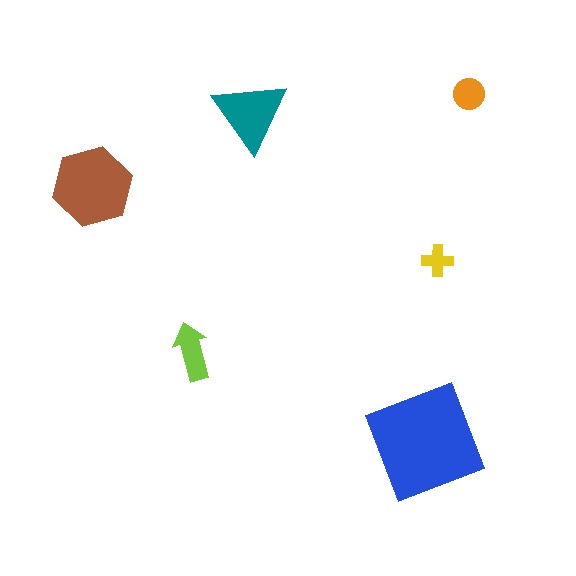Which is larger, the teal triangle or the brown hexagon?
The brown hexagon.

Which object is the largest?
The blue square.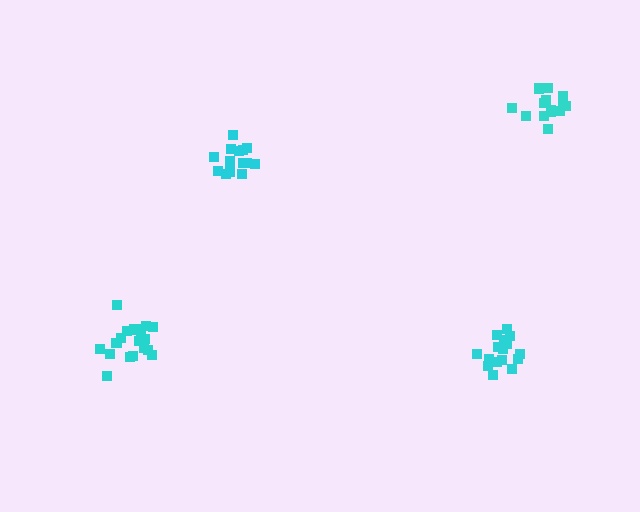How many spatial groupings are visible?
There are 4 spatial groupings.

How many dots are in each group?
Group 1: 16 dots, Group 2: 19 dots, Group 3: 16 dots, Group 4: 14 dots (65 total).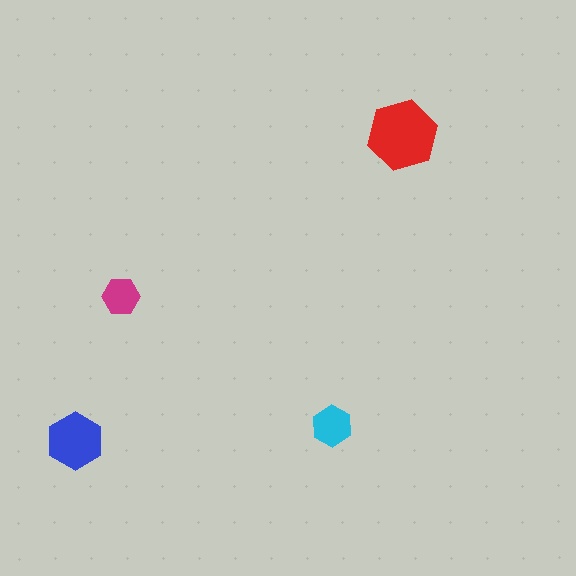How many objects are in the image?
There are 4 objects in the image.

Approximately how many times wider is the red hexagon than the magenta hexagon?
About 2 times wider.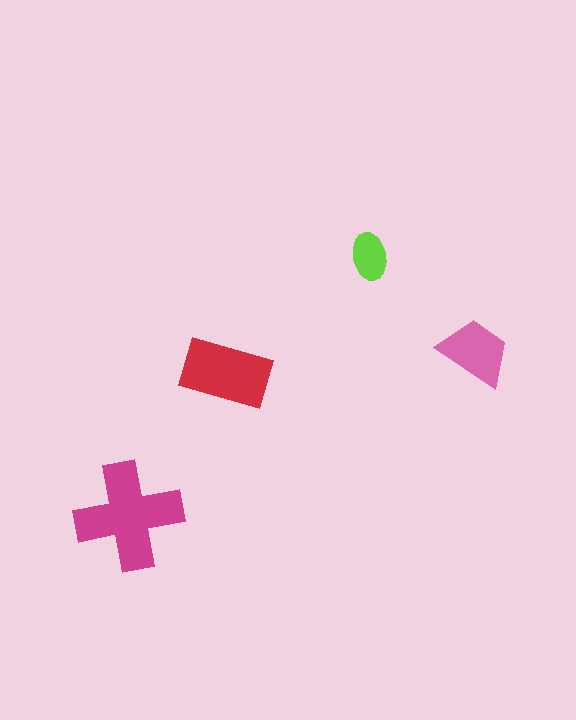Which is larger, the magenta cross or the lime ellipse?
The magenta cross.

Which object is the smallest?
The lime ellipse.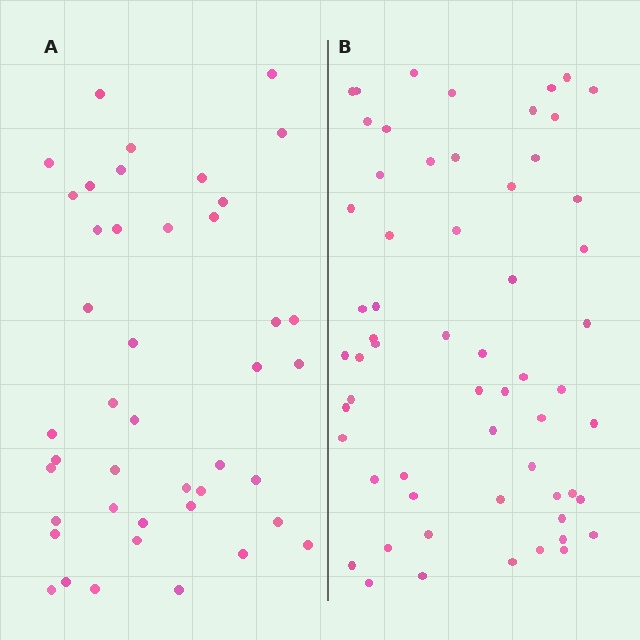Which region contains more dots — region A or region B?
Region B (the right region) has more dots.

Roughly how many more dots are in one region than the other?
Region B has approximately 15 more dots than region A.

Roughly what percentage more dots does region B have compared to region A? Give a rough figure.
About 40% more.